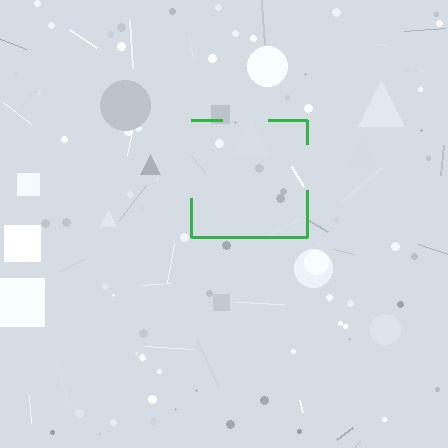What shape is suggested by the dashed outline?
The dashed outline suggests a square.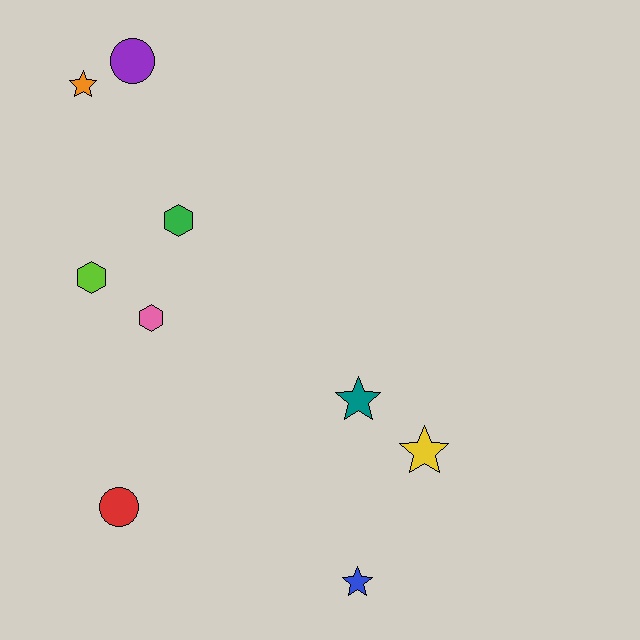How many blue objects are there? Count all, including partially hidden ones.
There is 1 blue object.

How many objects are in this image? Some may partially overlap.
There are 9 objects.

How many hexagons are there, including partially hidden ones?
There are 3 hexagons.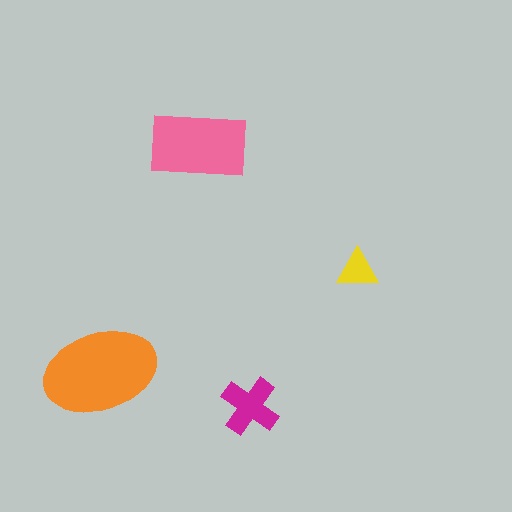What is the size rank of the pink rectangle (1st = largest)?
2nd.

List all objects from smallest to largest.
The yellow triangle, the magenta cross, the pink rectangle, the orange ellipse.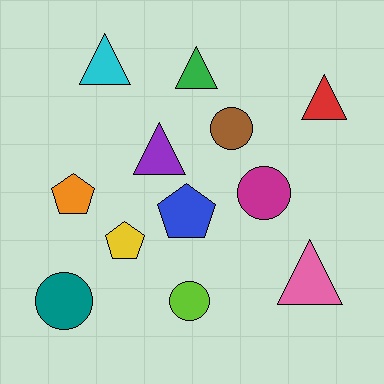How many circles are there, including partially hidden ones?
There are 4 circles.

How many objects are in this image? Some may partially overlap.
There are 12 objects.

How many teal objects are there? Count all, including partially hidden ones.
There is 1 teal object.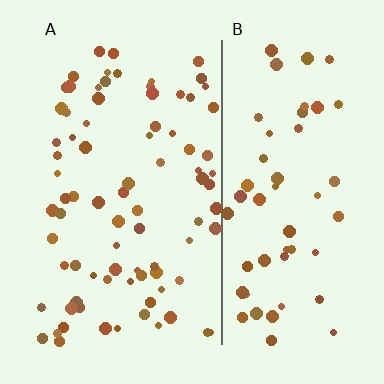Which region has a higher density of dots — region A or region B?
A (the left).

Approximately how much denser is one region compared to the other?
Approximately 1.5× — region A over region B.